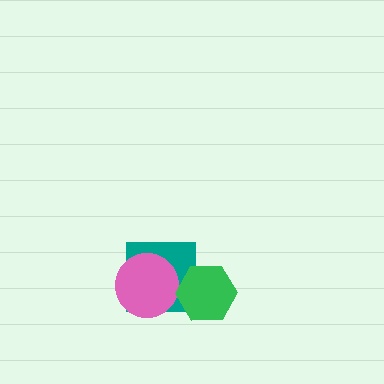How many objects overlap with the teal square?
2 objects overlap with the teal square.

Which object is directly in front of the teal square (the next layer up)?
The pink circle is directly in front of the teal square.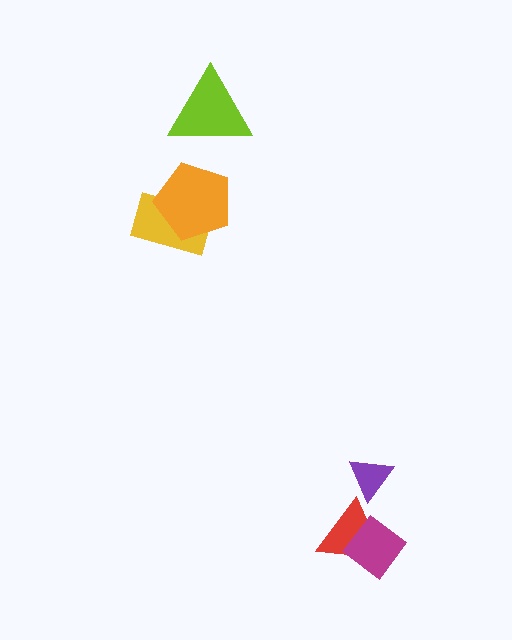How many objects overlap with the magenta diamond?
1 object overlaps with the magenta diamond.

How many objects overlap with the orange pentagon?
1 object overlaps with the orange pentagon.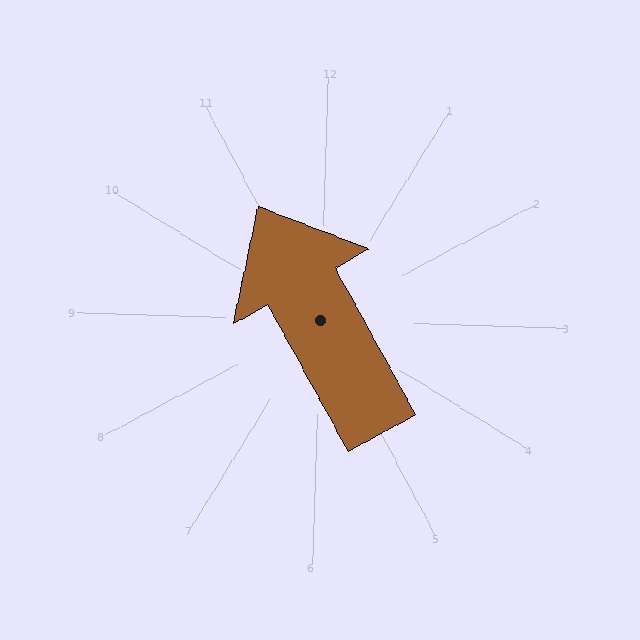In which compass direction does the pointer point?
Northwest.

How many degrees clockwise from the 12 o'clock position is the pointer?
Approximately 329 degrees.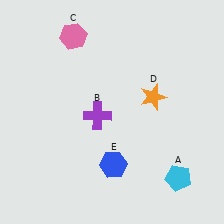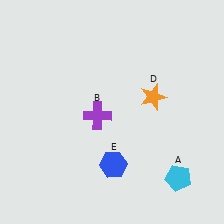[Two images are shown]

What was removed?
The pink hexagon (C) was removed in Image 2.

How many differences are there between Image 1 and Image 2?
There is 1 difference between the two images.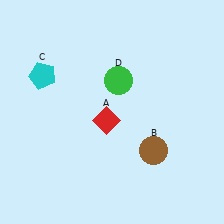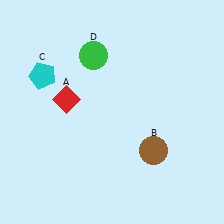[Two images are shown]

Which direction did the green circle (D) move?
The green circle (D) moved up.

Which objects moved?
The objects that moved are: the red diamond (A), the green circle (D).